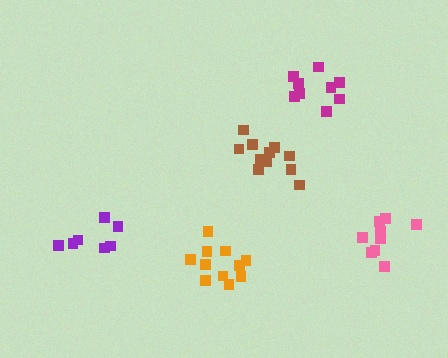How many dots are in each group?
Group 1: 9 dots, Group 2: 11 dots, Group 3: 12 dots, Group 4: 7 dots, Group 5: 9 dots (48 total).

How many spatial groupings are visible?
There are 5 spatial groupings.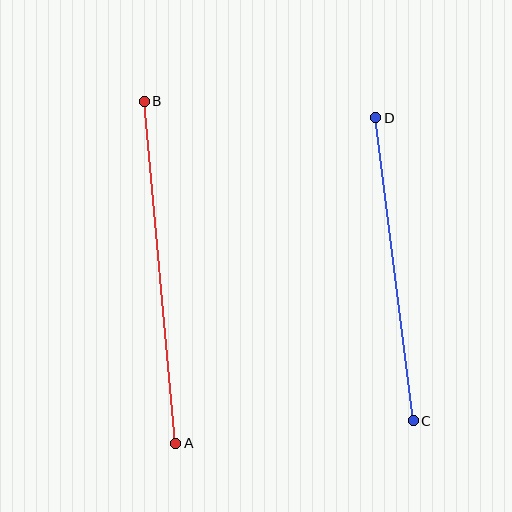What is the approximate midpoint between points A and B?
The midpoint is at approximately (160, 272) pixels.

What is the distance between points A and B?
The distance is approximately 343 pixels.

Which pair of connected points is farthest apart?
Points A and B are farthest apart.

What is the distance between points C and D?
The distance is approximately 305 pixels.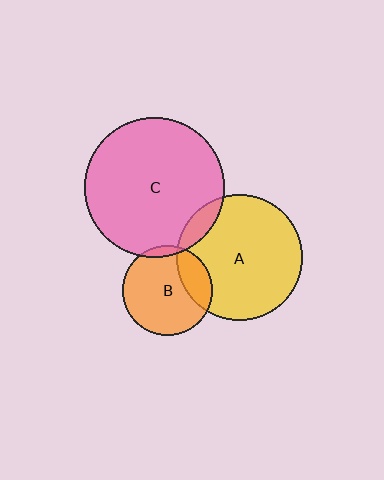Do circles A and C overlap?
Yes.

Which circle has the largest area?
Circle C (pink).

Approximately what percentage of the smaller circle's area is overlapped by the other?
Approximately 10%.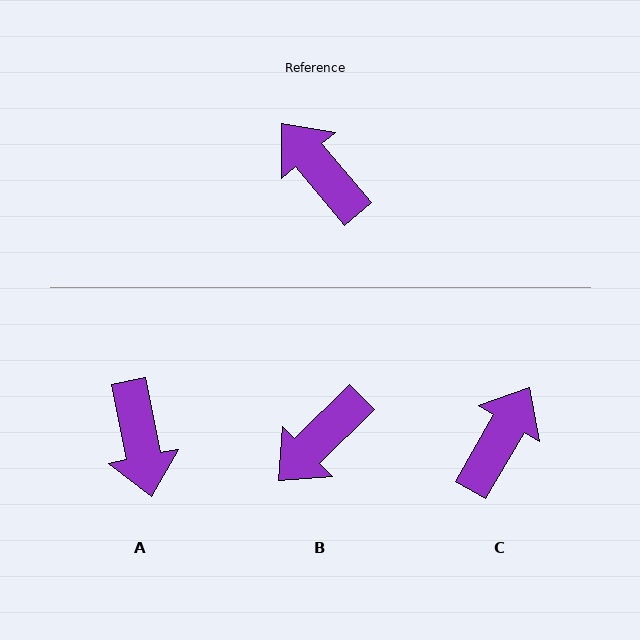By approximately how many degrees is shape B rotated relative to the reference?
Approximately 94 degrees counter-clockwise.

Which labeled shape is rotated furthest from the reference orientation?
A, about 151 degrees away.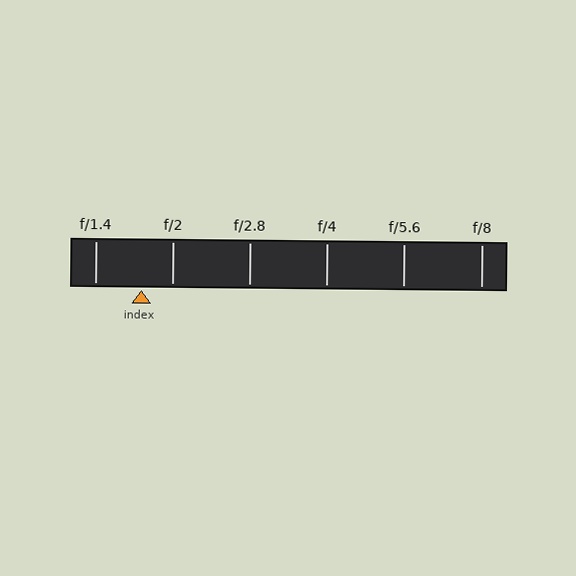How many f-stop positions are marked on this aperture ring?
There are 6 f-stop positions marked.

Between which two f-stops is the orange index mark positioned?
The index mark is between f/1.4 and f/2.